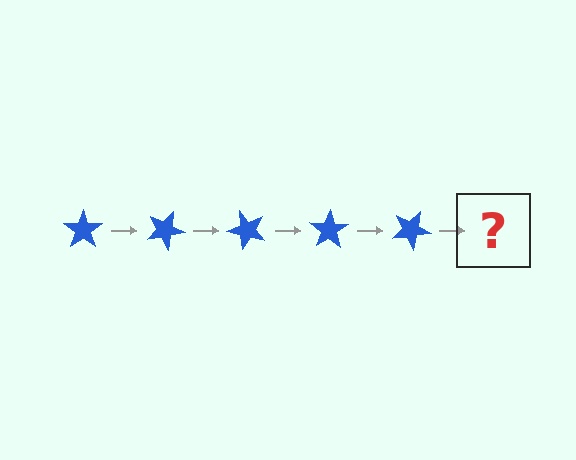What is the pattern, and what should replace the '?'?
The pattern is that the star rotates 25 degrees each step. The '?' should be a blue star rotated 125 degrees.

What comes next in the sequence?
The next element should be a blue star rotated 125 degrees.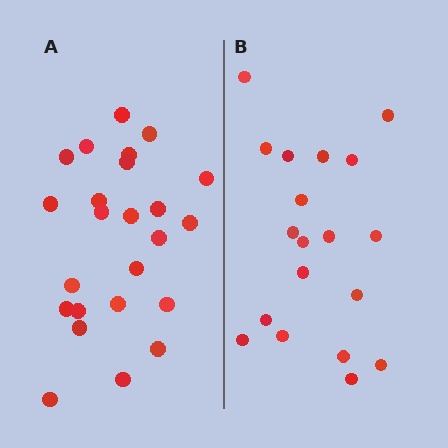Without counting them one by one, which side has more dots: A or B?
Region A (the left region) has more dots.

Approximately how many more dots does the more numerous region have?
Region A has about 5 more dots than region B.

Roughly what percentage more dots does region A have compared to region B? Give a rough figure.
About 25% more.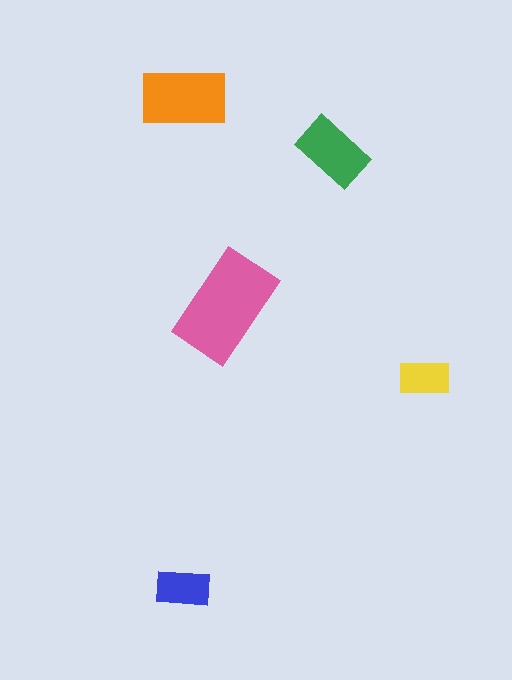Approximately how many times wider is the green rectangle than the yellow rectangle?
About 1.5 times wider.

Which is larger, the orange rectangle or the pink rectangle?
The pink one.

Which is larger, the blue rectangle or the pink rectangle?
The pink one.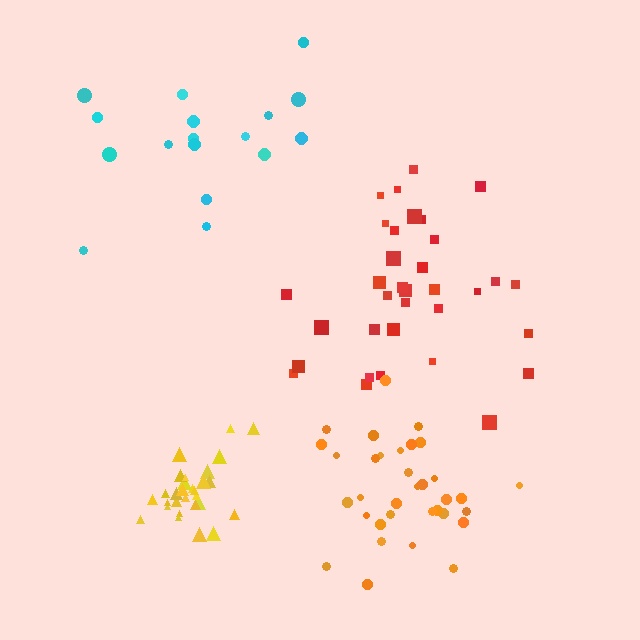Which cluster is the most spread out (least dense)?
Cyan.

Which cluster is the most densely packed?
Yellow.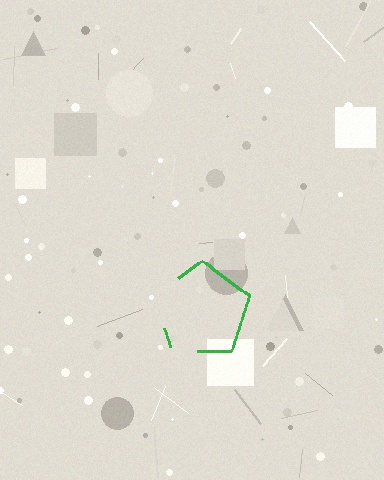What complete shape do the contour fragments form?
The contour fragments form a pentagon.